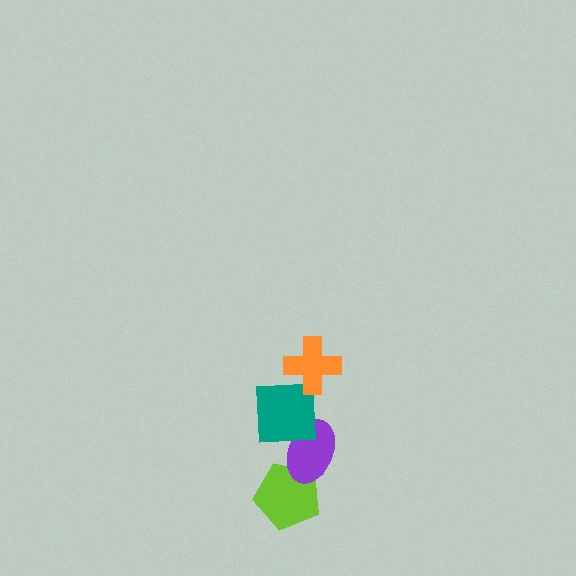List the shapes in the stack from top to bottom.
From top to bottom: the orange cross, the teal square, the purple ellipse, the lime pentagon.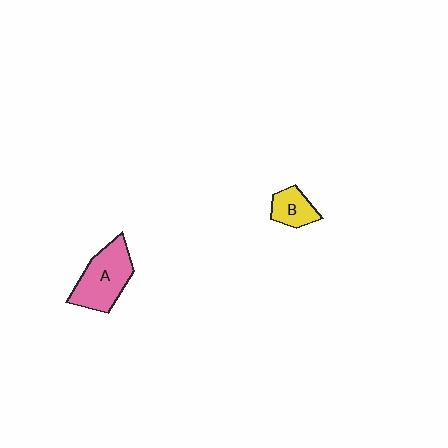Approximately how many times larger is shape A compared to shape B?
Approximately 2.1 times.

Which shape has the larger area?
Shape A (pink).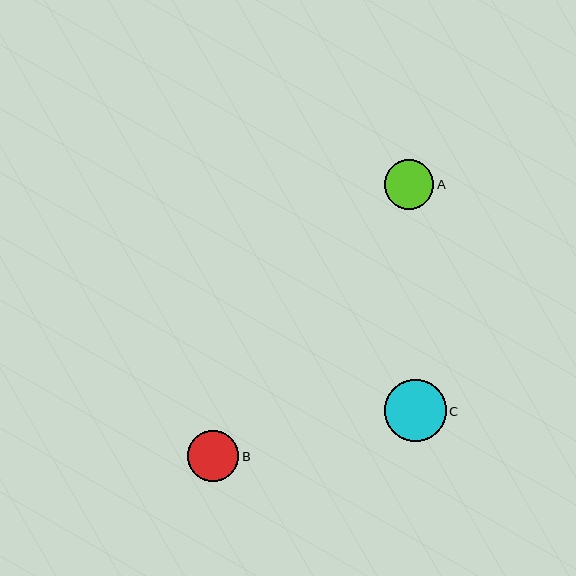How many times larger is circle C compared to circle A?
Circle C is approximately 1.2 times the size of circle A.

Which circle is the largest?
Circle C is the largest with a size of approximately 62 pixels.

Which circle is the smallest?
Circle A is the smallest with a size of approximately 50 pixels.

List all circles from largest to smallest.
From largest to smallest: C, B, A.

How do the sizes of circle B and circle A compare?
Circle B and circle A are approximately the same size.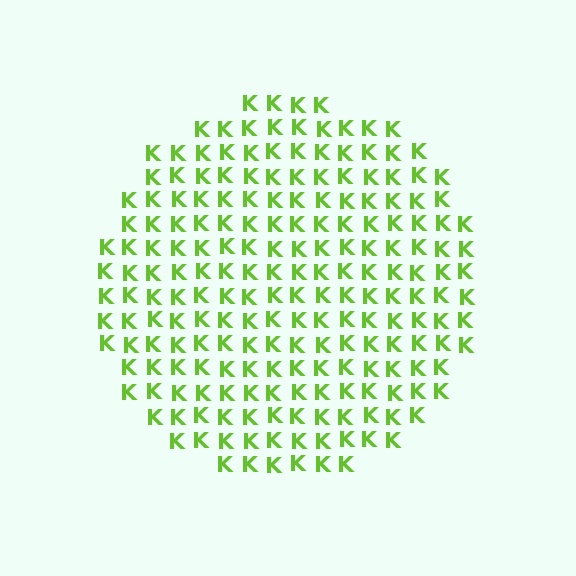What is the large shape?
The large shape is a circle.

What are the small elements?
The small elements are letter K's.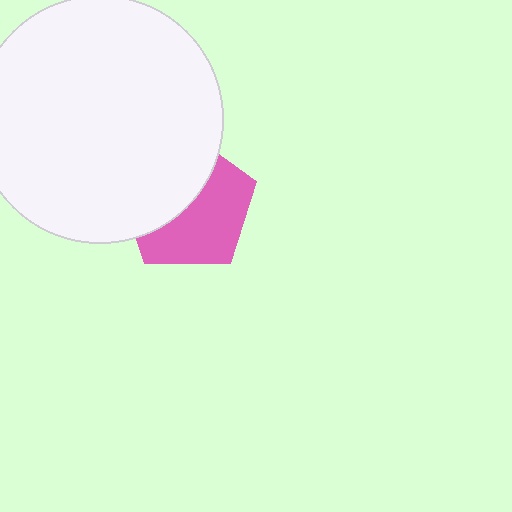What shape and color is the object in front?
The object in front is a white circle.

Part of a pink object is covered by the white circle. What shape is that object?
It is a pentagon.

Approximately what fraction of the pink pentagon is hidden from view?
Roughly 46% of the pink pentagon is hidden behind the white circle.